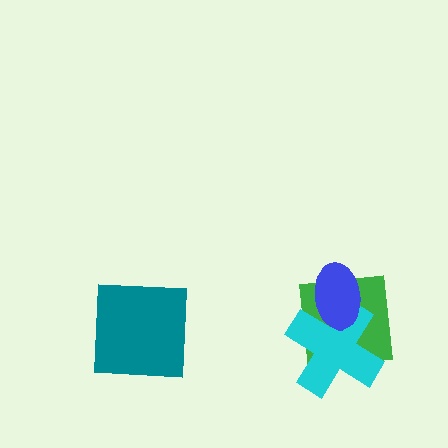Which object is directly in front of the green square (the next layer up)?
The cyan cross is directly in front of the green square.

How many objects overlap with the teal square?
0 objects overlap with the teal square.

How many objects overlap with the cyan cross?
2 objects overlap with the cyan cross.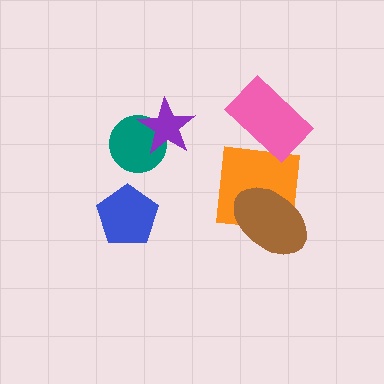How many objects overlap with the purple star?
1 object overlaps with the purple star.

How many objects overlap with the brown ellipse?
1 object overlaps with the brown ellipse.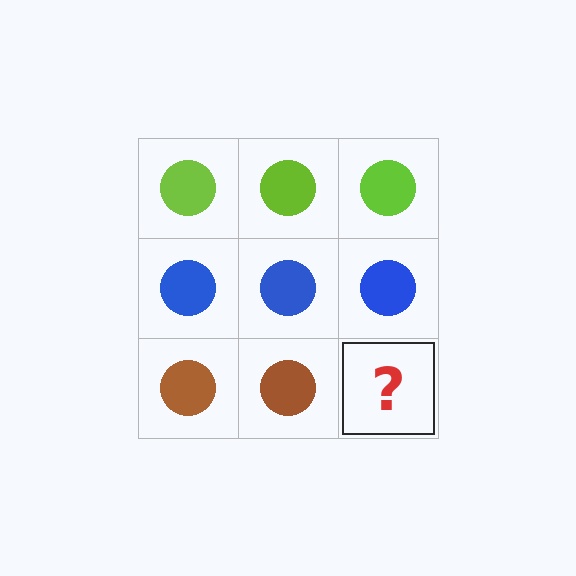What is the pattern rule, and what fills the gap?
The rule is that each row has a consistent color. The gap should be filled with a brown circle.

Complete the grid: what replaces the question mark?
The question mark should be replaced with a brown circle.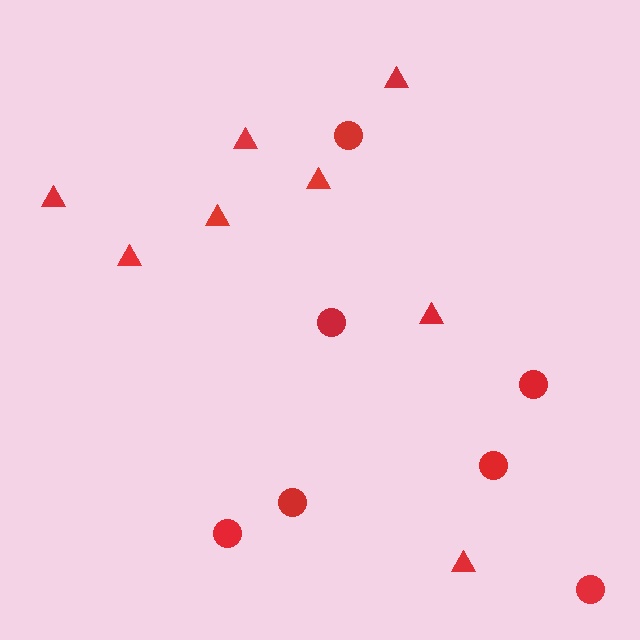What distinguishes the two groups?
There are 2 groups: one group of triangles (8) and one group of circles (7).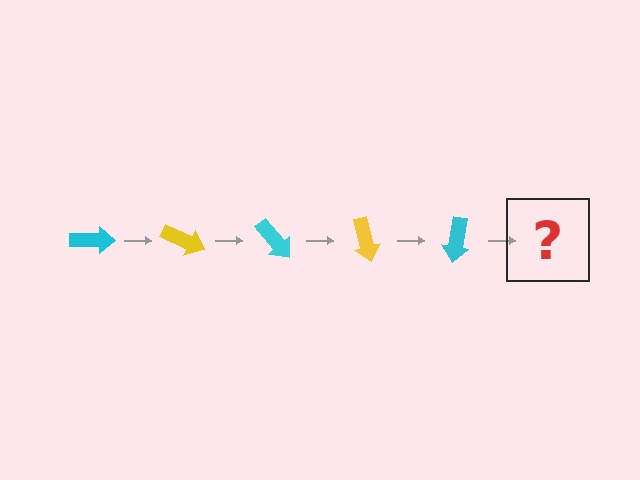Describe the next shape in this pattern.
It should be a yellow arrow, rotated 125 degrees from the start.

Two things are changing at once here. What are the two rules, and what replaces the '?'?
The two rules are that it rotates 25 degrees each step and the color cycles through cyan and yellow. The '?' should be a yellow arrow, rotated 125 degrees from the start.